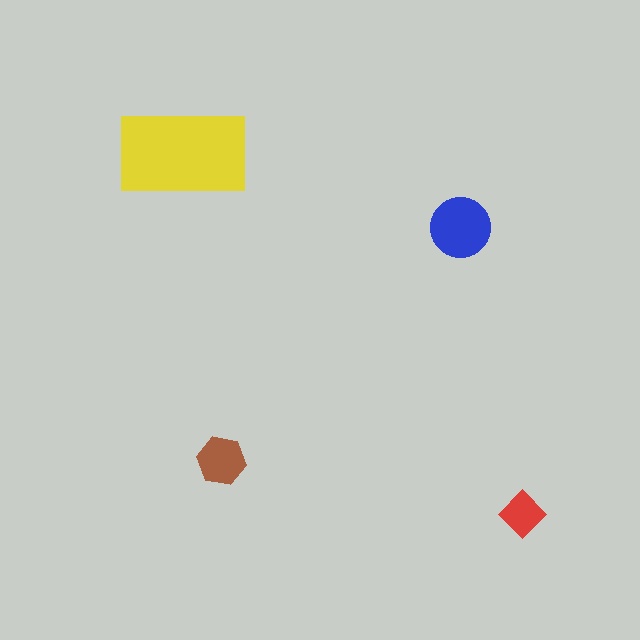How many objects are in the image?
There are 4 objects in the image.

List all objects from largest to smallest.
The yellow rectangle, the blue circle, the brown hexagon, the red diamond.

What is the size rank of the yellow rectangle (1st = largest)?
1st.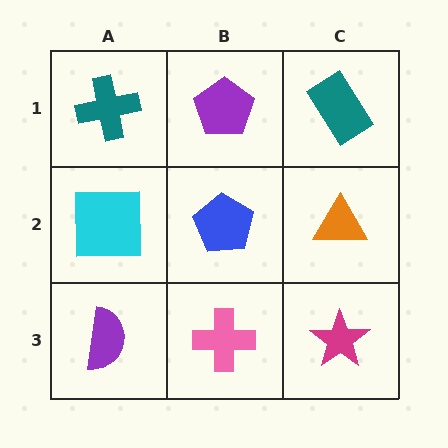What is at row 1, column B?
A purple pentagon.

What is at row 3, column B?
A pink cross.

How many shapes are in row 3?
3 shapes.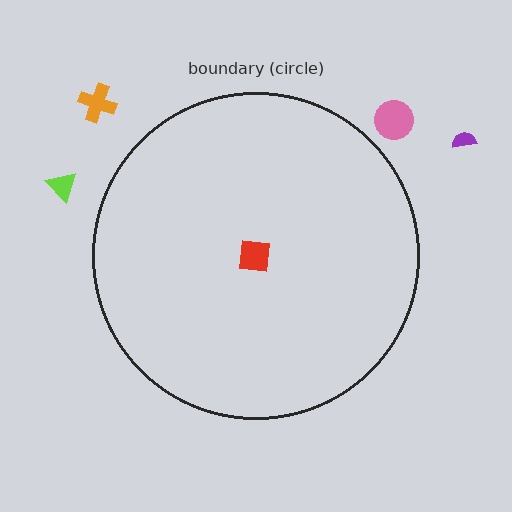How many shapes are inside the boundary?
1 inside, 4 outside.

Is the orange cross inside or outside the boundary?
Outside.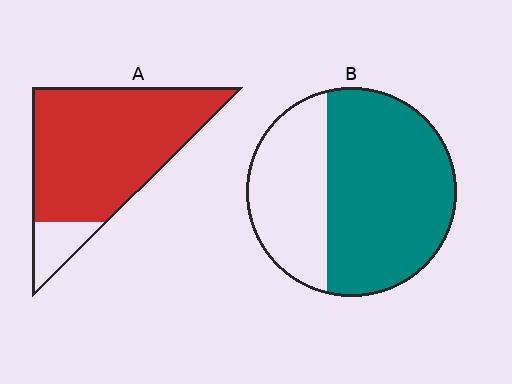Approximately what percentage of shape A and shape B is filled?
A is approximately 85% and B is approximately 65%.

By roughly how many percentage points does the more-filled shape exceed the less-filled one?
By roughly 25 percentage points (A over B).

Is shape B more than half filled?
Yes.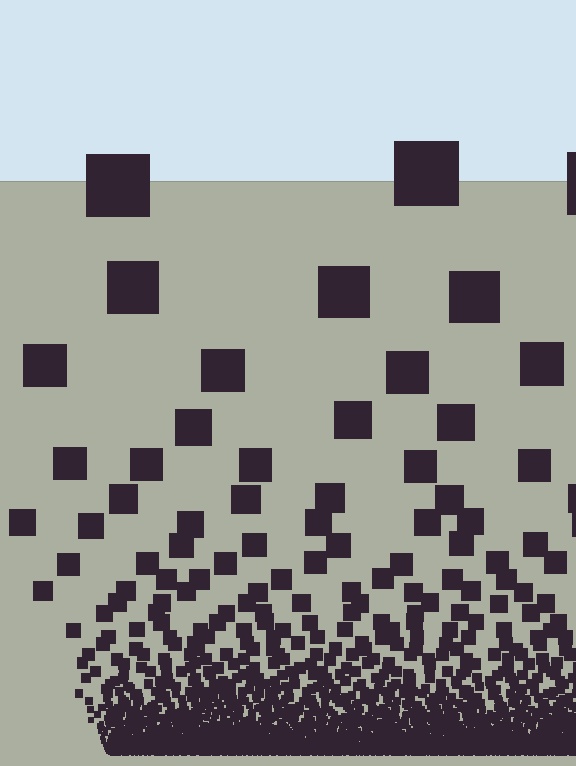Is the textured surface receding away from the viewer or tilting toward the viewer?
The surface appears to tilt toward the viewer. Texture elements get larger and sparser toward the top.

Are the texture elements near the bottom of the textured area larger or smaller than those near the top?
Smaller. The gradient is inverted — elements near the bottom are smaller and denser.